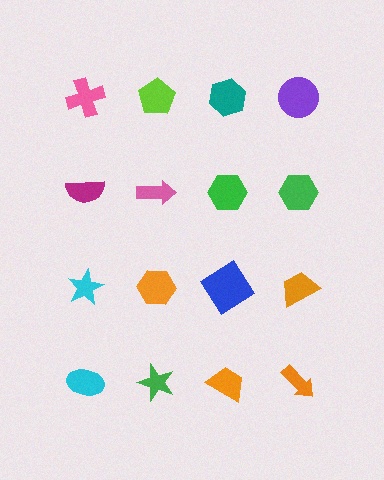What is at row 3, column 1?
A cyan star.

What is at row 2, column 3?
A green hexagon.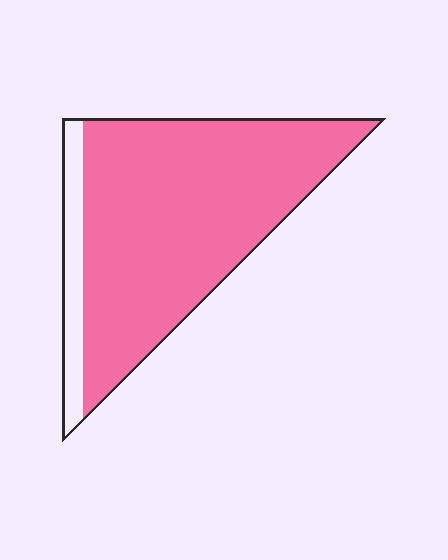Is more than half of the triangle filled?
Yes.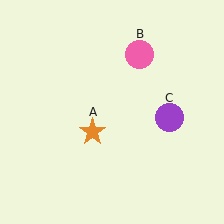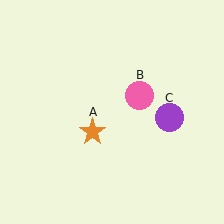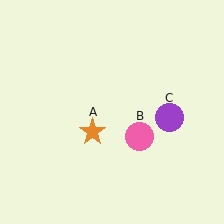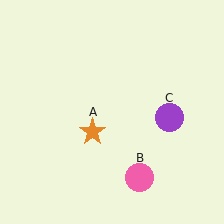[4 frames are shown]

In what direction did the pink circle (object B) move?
The pink circle (object B) moved down.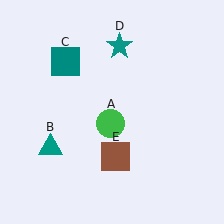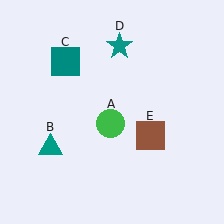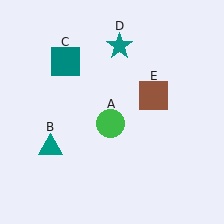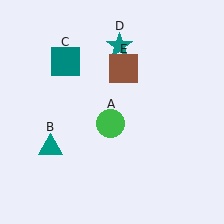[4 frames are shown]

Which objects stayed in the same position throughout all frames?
Green circle (object A) and teal triangle (object B) and teal square (object C) and teal star (object D) remained stationary.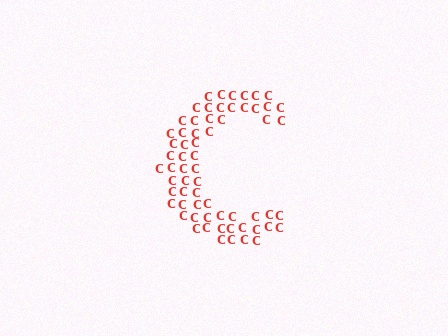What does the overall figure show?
The overall figure shows the letter C.